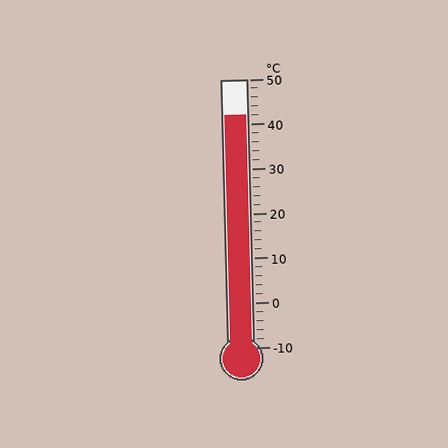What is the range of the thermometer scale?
The thermometer scale ranges from -10°C to 50°C.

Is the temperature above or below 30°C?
The temperature is above 30°C.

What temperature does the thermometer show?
The thermometer shows approximately 42°C.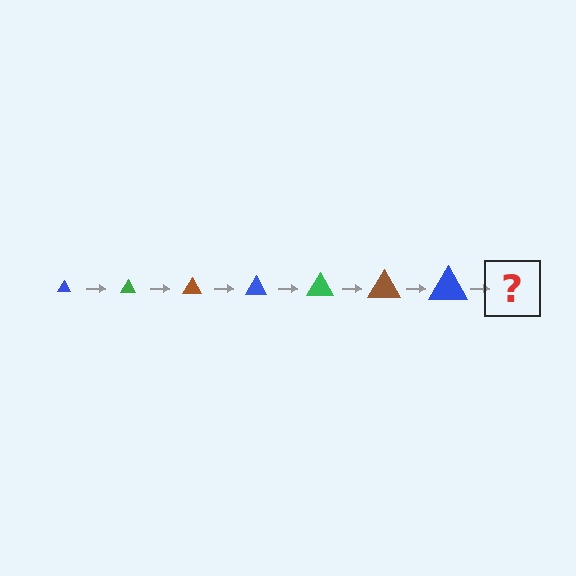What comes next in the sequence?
The next element should be a green triangle, larger than the previous one.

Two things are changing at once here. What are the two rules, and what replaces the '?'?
The two rules are that the triangle grows larger each step and the color cycles through blue, green, and brown. The '?' should be a green triangle, larger than the previous one.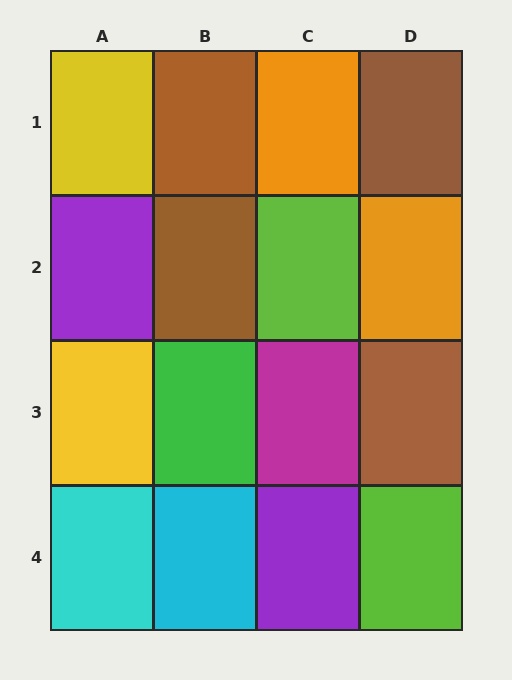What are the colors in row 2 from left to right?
Purple, brown, lime, orange.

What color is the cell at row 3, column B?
Green.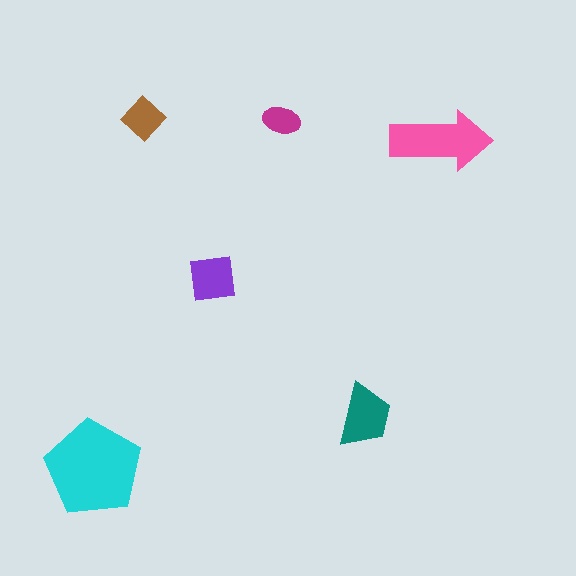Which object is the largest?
The cyan pentagon.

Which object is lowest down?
The cyan pentagon is bottommost.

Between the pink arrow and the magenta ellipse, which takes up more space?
The pink arrow.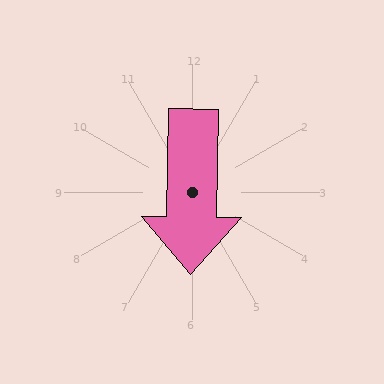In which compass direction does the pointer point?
South.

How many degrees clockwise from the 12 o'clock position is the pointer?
Approximately 181 degrees.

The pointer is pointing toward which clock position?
Roughly 6 o'clock.